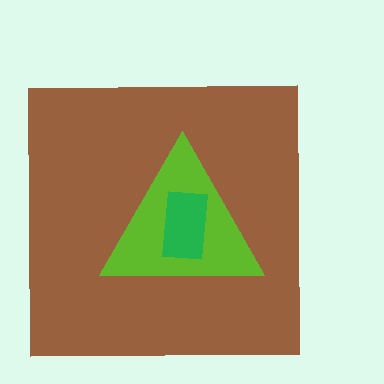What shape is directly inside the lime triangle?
The green rectangle.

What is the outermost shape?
The brown square.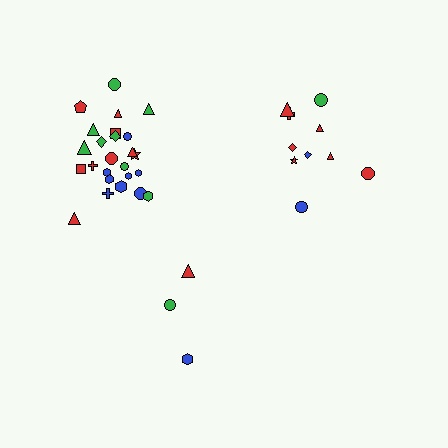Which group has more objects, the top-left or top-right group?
The top-left group.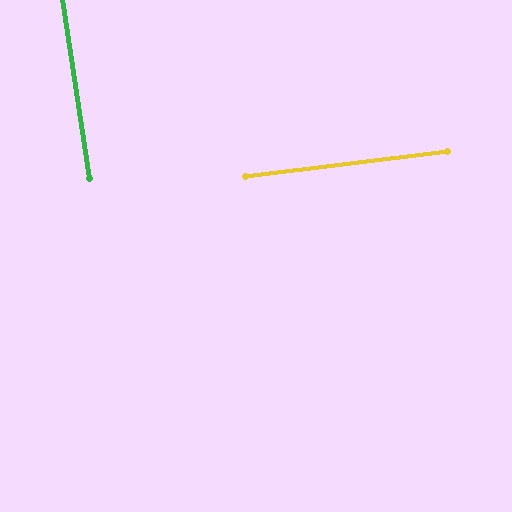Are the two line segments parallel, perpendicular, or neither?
Perpendicular — they meet at approximately 88°.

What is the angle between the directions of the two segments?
Approximately 88 degrees.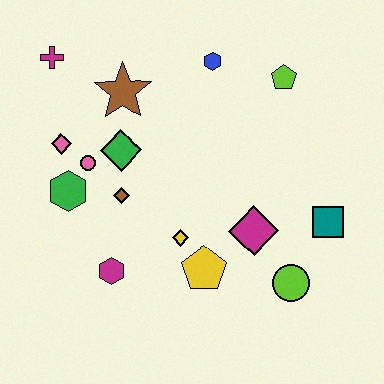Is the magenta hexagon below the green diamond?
Yes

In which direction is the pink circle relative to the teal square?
The pink circle is to the left of the teal square.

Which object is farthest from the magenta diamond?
The magenta cross is farthest from the magenta diamond.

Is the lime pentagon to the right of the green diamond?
Yes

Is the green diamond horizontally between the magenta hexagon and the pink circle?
No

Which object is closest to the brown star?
The green diamond is closest to the brown star.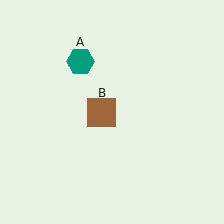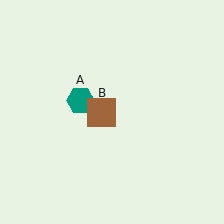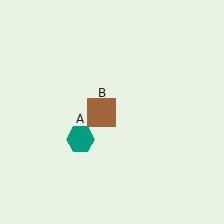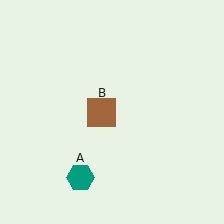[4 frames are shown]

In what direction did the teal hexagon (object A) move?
The teal hexagon (object A) moved down.